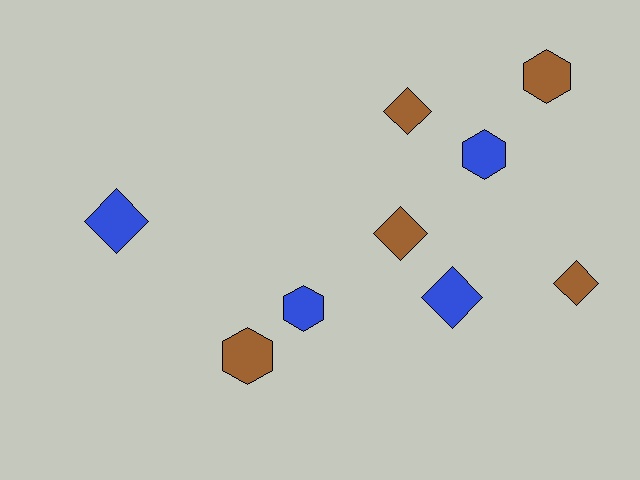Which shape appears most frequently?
Diamond, with 5 objects.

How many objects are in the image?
There are 9 objects.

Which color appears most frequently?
Brown, with 5 objects.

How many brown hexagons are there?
There are 2 brown hexagons.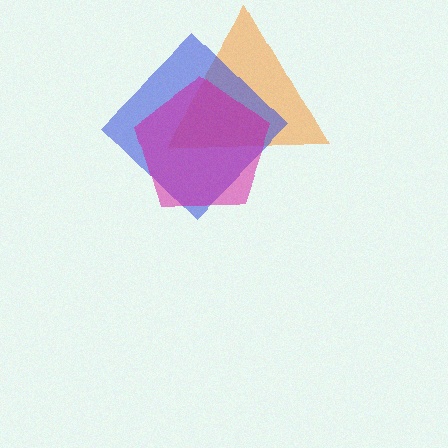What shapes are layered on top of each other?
The layered shapes are: an orange triangle, a blue diamond, a magenta pentagon.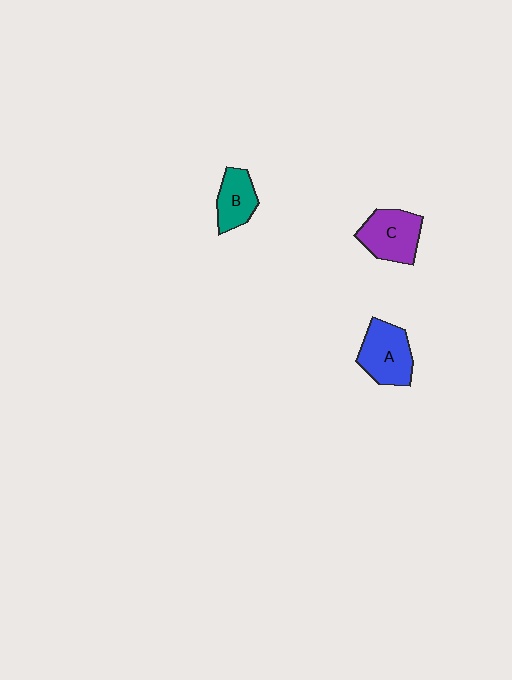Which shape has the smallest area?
Shape B (teal).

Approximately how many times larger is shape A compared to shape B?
Approximately 1.4 times.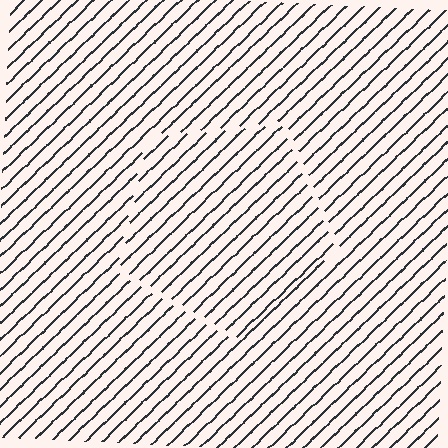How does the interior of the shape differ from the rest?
The interior of the shape contains the same grating, shifted by half a period — the contour is defined by the phase discontinuity where line-ends from the inner and outer gratings abut.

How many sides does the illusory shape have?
5 sides — the line-ends trace a pentagon.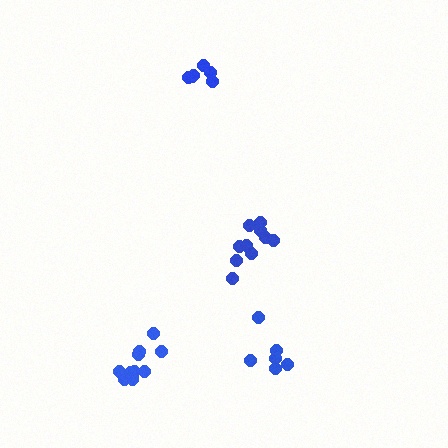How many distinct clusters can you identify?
There are 4 distinct clusters.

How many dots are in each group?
Group 1: 11 dots, Group 2: 6 dots, Group 3: 6 dots, Group 4: 10 dots (33 total).